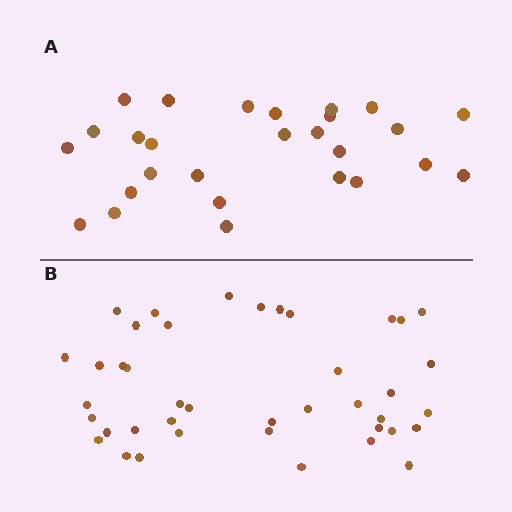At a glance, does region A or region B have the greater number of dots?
Region B (the bottom region) has more dots.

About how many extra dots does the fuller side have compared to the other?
Region B has approximately 15 more dots than region A.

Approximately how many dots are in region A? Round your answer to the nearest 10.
About 30 dots. (The exact count is 27, which rounds to 30.)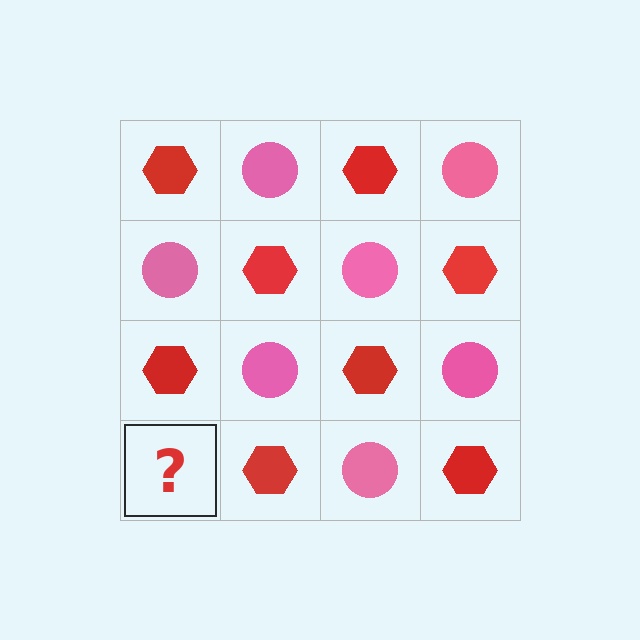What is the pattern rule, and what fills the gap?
The rule is that it alternates red hexagon and pink circle in a checkerboard pattern. The gap should be filled with a pink circle.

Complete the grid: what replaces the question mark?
The question mark should be replaced with a pink circle.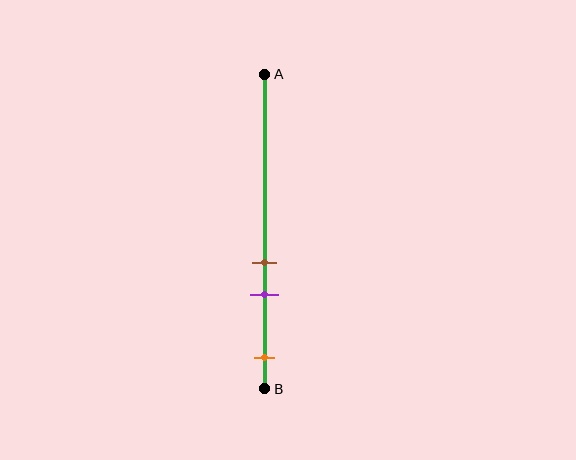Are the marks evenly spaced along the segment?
No, the marks are not evenly spaced.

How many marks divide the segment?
There are 3 marks dividing the segment.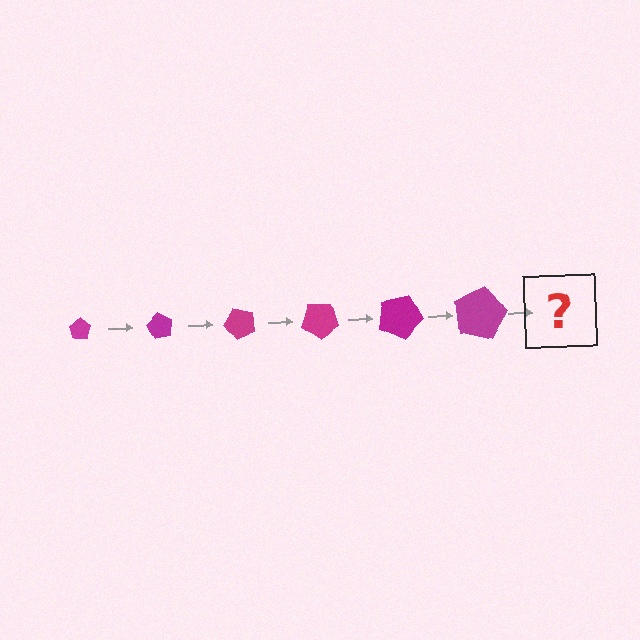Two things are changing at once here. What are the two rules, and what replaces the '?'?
The two rules are that the pentagon grows larger each step and it rotates 60 degrees each step. The '?' should be a pentagon, larger than the previous one and rotated 360 degrees from the start.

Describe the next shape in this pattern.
It should be a pentagon, larger than the previous one and rotated 360 degrees from the start.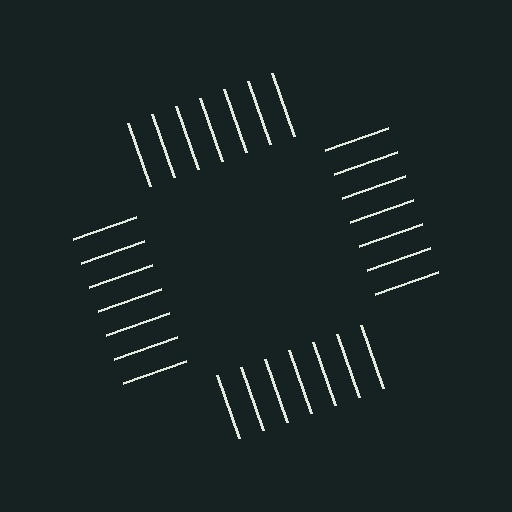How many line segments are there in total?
28 — 7 along each of the 4 edges.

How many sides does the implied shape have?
4 sides — the line-ends trace a square.